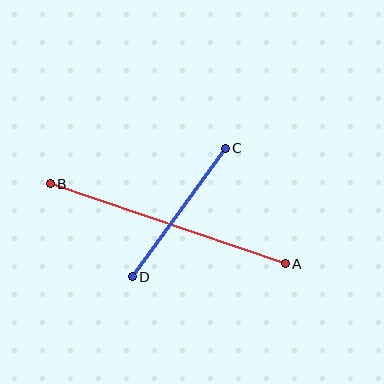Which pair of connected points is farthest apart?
Points A and B are farthest apart.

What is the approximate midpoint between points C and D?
The midpoint is at approximately (179, 213) pixels.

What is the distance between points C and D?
The distance is approximately 158 pixels.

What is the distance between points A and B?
The distance is approximately 248 pixels.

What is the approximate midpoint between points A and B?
The midpoint is at approximately (168, 224) pixels.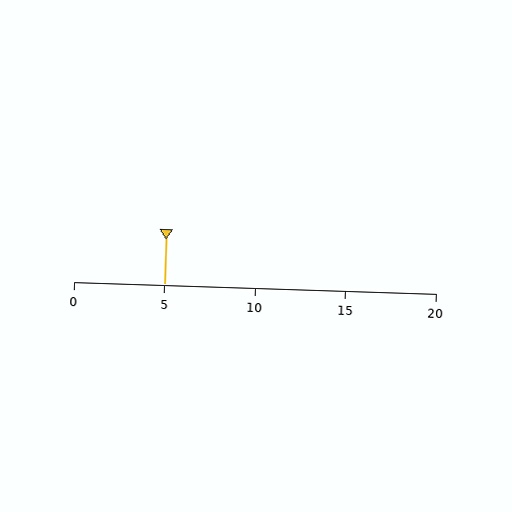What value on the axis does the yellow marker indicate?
The marker indicates approximately 5.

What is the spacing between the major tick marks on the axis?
The major ticks are spaced 5 apart.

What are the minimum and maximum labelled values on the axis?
The axis runs from 0 to 20.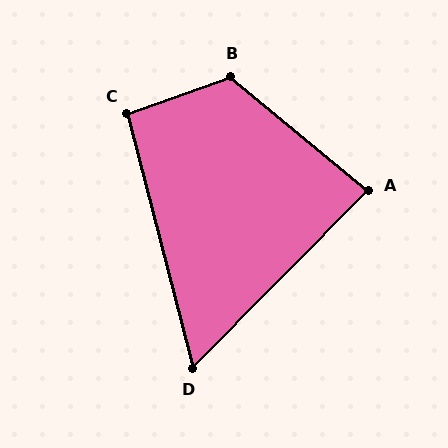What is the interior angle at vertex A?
Approximately 85 degrees (approximately right).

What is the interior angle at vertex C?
Approximately 95 degrees (approximately right).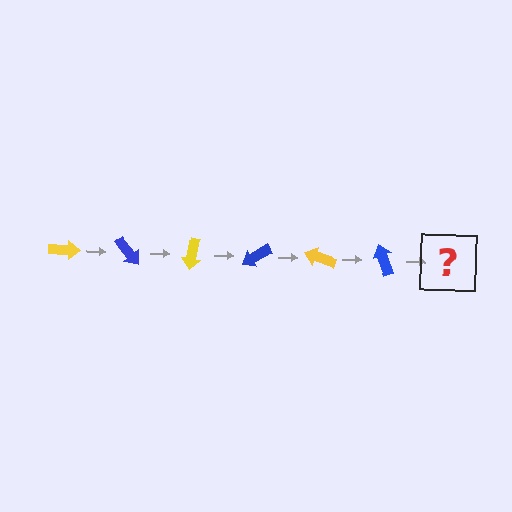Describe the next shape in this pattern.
It should be a yellow arrow, rotated 300 degrees from the start.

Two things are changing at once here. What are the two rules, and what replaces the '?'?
The two rules are that it rotates 50 degrees each step and the color cycles through yellow and blue. The '?' should be a yellow arrow, rotated 300 degrees from the start.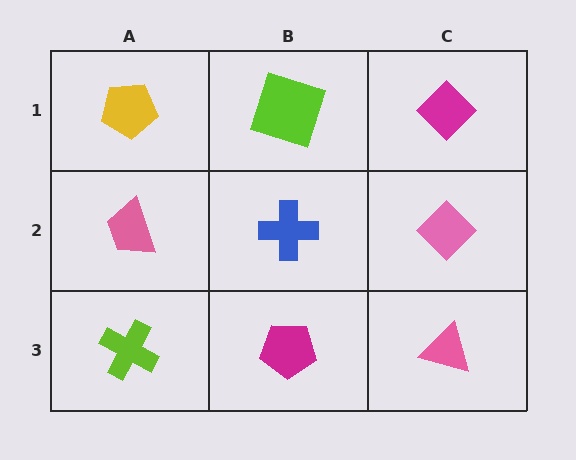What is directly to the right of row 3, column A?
A magenta pentagon.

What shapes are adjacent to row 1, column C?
A pink diamond (row 2, column C), a lime square (row 1, column B).